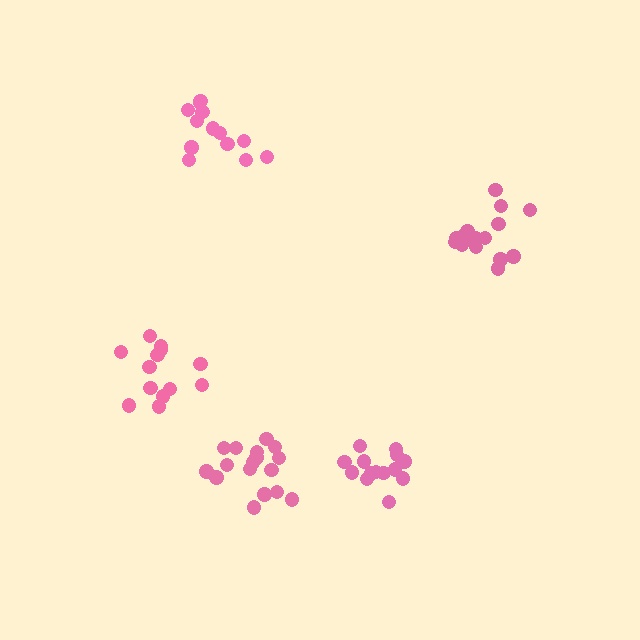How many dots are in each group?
Group 1: 13 dots, Group 2: 16 dots, Group 3: 13 dots, Group 4: 14 dots, Group 5: 17 dots (73 total).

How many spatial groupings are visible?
There are 5 spatial groupings.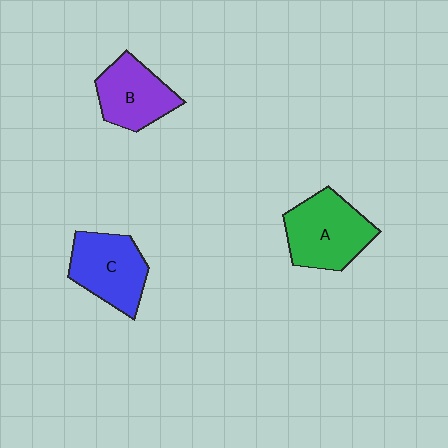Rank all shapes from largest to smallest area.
From largest to smallest: A (green), C (blue), B (purple).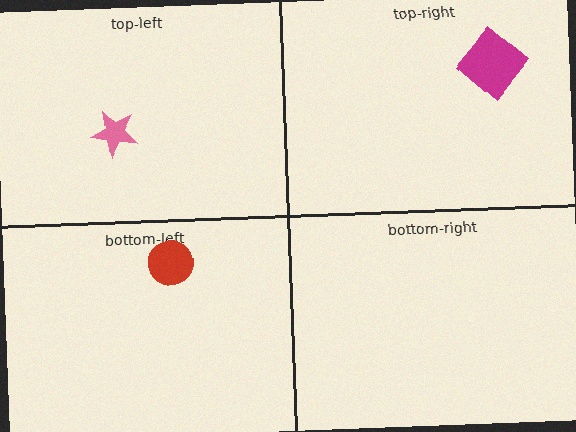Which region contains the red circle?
The bottom-left region.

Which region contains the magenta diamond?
The top-right region.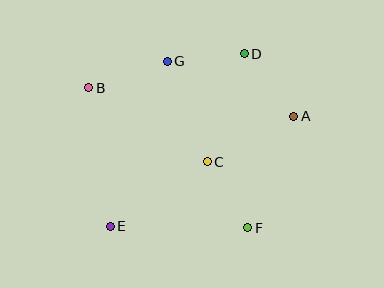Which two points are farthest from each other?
Points D and E are farthest from each other.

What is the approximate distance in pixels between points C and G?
The distance between C and G is approximately 108 pixels.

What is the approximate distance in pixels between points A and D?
The distance between A and D is approximately 80 pixels.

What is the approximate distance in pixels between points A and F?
The distance between A and F is approximately 120 pixels.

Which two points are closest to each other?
Points C and F are closest to each other.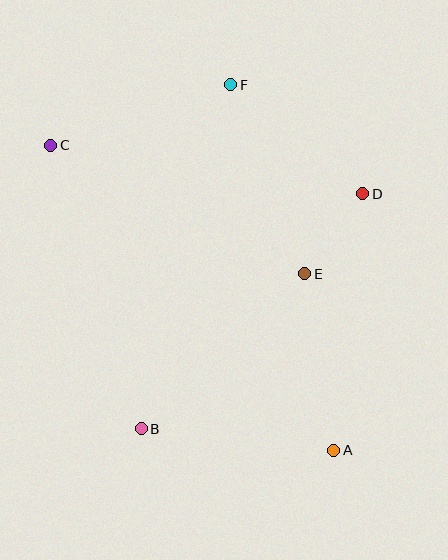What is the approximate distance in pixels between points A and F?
The distance between A and F is approximately 380 pixels.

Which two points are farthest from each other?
Points A and C are farthest from each other.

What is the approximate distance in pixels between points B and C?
The distance between B and C is approximately 297 pixels.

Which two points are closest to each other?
Points D and E are closest to each other.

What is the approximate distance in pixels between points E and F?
The distance between E and F is approximately 203 pixels.